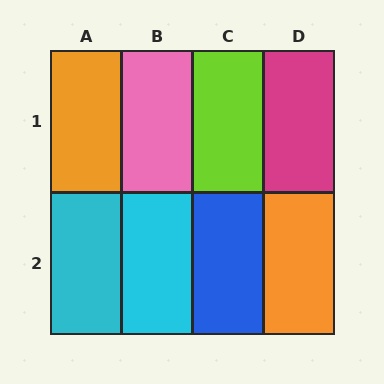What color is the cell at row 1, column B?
Pink.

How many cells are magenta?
1 cell is magenta.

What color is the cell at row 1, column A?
Orange.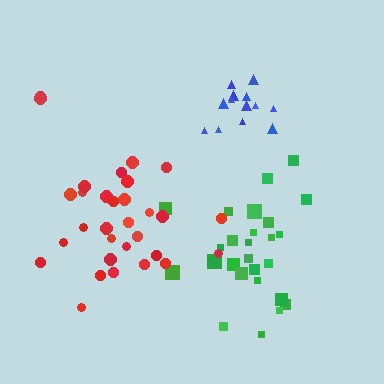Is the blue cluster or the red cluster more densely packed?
Blue.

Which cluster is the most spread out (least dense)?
Red.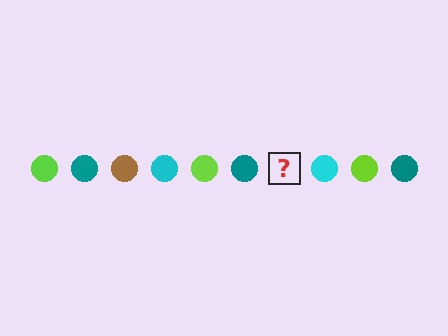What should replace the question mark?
The question mark should be replaced with a brown circle.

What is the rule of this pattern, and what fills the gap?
The rule is that the pattern cycles through lime, teal, brown, cyan circles. The gap should be filled with a brown circle.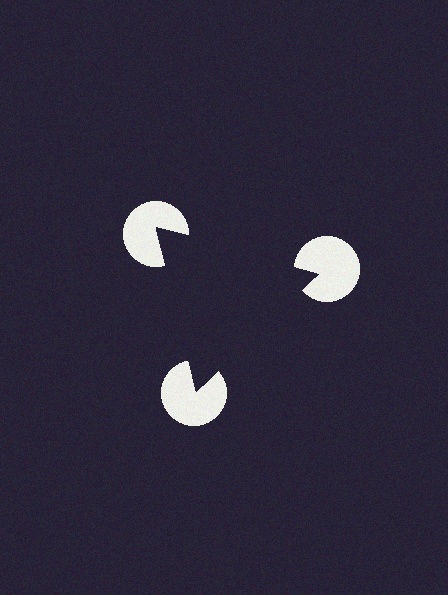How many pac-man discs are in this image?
There are 3 — one at each vertex of the illusory triangle.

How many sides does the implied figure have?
3 sides.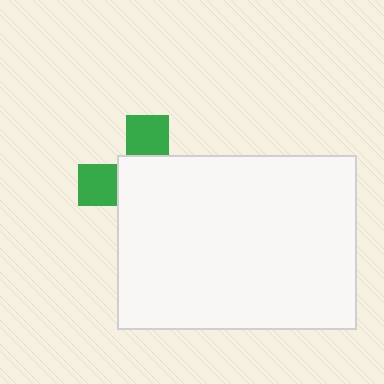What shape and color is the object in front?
The object in front is a white rectangle.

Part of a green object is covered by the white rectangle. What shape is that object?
It is a cross.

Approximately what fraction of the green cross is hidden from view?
Roughly 66% of the green cross is hidden behind the white rectangle.